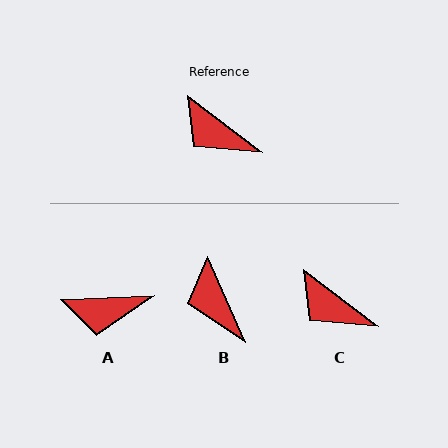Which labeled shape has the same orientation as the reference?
C.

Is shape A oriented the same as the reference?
No, it is off by about 40 degrees.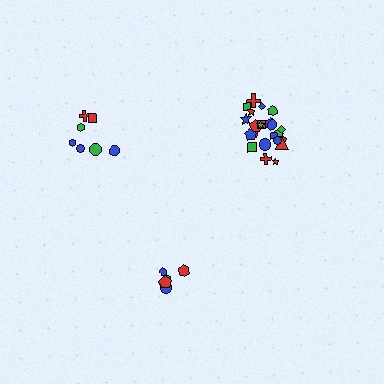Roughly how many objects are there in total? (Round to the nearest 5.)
Roughly 35 objects in total.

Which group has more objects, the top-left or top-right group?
The top-right group.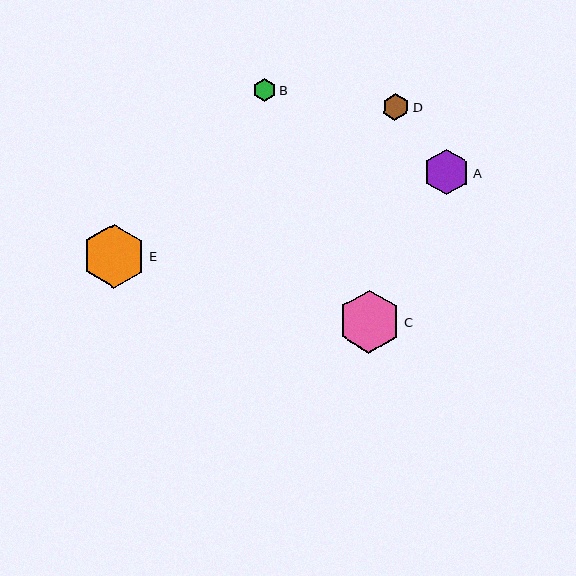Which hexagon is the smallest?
Hexagon B is the smallest with a size of approximately 23 pixels.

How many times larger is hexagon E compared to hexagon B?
Hexagon E is approximately 2.7 times the size of hexagon B.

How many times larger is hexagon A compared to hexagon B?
Hexagon A is approximately 2.0 times the size of hexagon B.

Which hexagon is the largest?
Hexagon E is the largest with a size of approximately 64 pixels.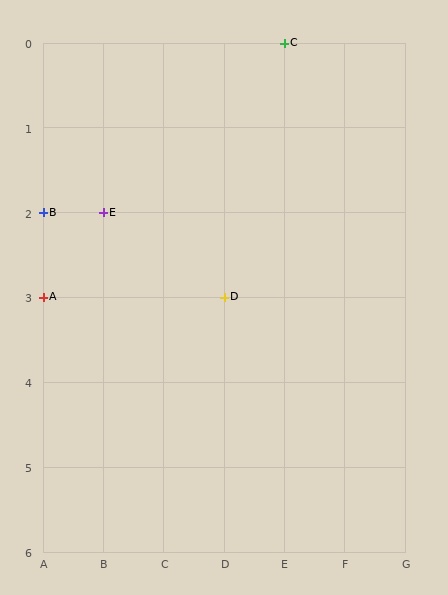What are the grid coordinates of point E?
Point E is at grid coordinates (B, 2).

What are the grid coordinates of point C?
Point C is at grid coordinates (E, 0).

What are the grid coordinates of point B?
Point B is at grid coordinates (A, 2).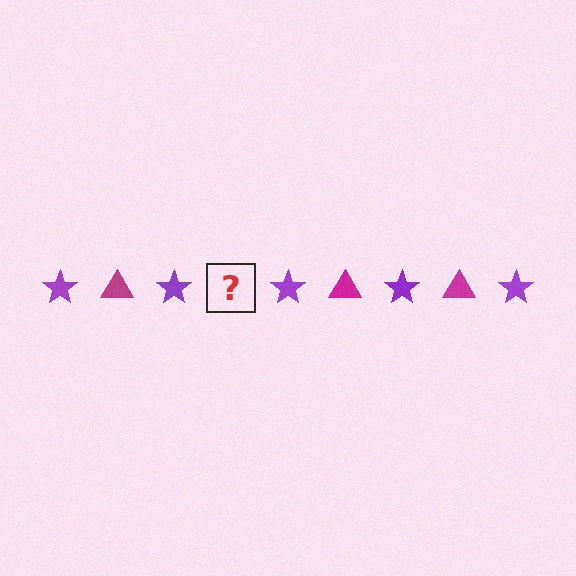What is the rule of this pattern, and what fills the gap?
The rule is that the pattern alternates between purple star and magenta triangle. The gap should be filled with a magenta triangle.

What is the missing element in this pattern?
The missing element is a magenta triangle.